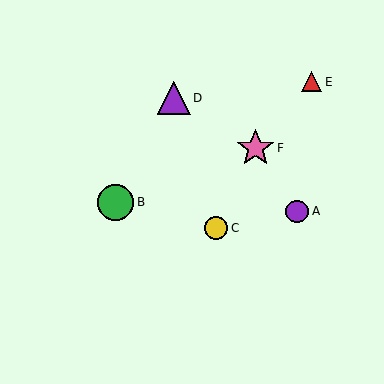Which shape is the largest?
The pink star (labeled F) is the largest.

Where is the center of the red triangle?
The center of the red triangle is at (312, 82).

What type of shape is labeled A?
Shape A is a purple circle.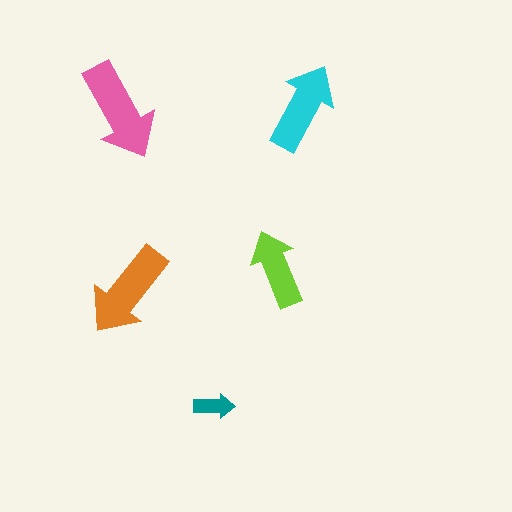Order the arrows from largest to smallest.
the pink one, the orange one, the cyan one, the lime one, the teal one.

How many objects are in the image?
There are 5 objects in the image.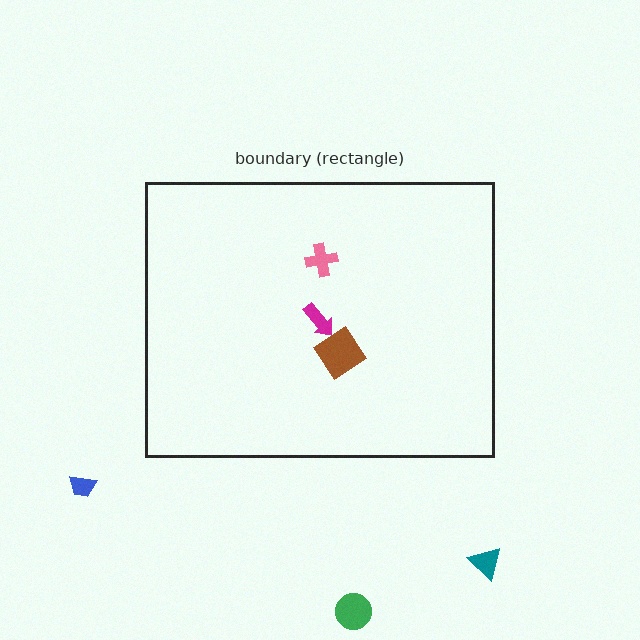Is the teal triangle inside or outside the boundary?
Outside.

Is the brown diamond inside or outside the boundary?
Inside.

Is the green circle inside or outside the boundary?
Outside.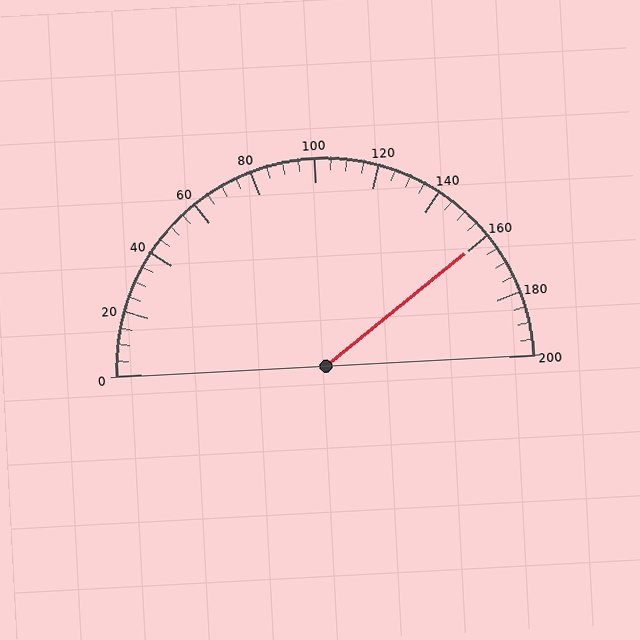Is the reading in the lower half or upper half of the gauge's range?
The reading is in the upper half of the range (0 to 200).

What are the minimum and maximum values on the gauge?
The gauge ranges from 0 to 200.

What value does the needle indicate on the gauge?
The needle indicates approximately 160.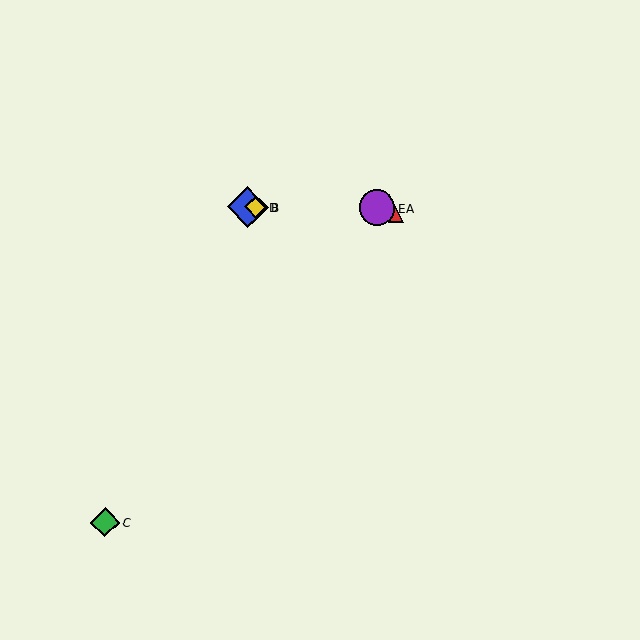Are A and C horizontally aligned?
No, A is at y≈208 and C is at y≈523.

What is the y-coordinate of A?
Object A is at y≈208.